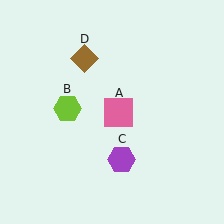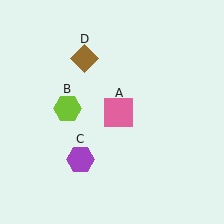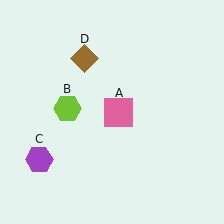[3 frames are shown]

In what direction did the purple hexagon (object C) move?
The purple hexagon (object C) moved left.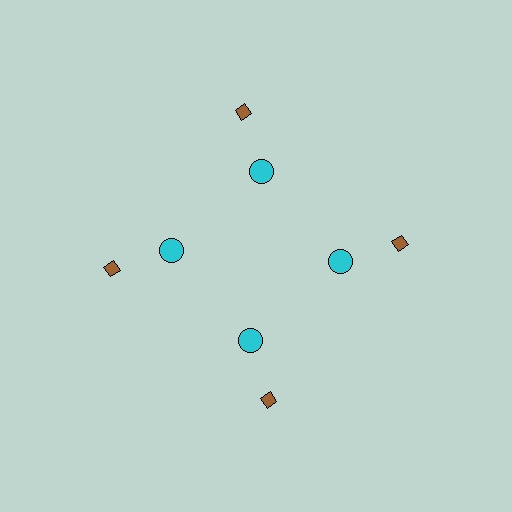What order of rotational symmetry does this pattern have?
This pattern has 4-fold rotational symmetry.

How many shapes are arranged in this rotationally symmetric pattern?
There are 8 shapes, arranged in 4 groups of 2.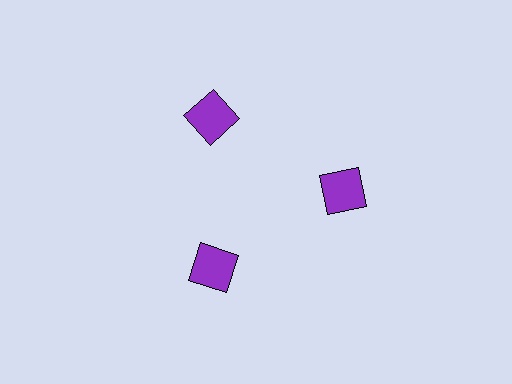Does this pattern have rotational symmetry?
Yes, this pattern has 3-fold rotational symmetry. It looks the same after rotating 120 degrees around the center.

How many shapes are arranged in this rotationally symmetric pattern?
There are 3 shapes, arranged in 3 groups of 1.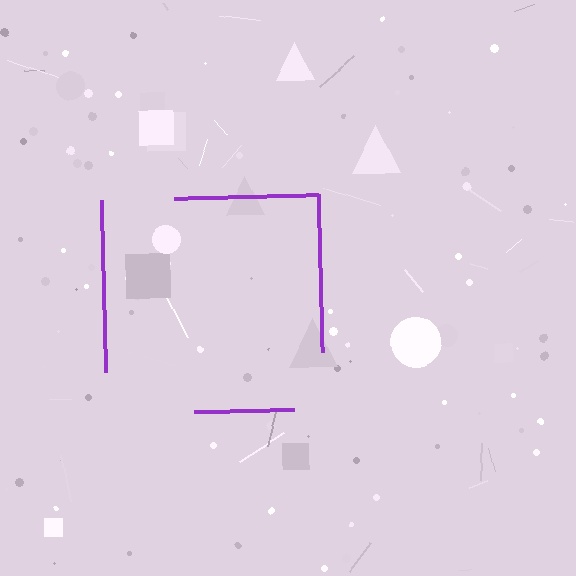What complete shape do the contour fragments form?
The contour fragments form a square.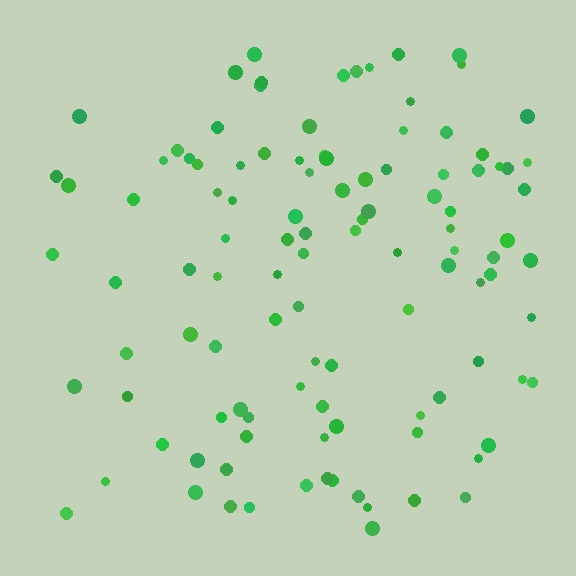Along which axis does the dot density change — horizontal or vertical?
Horizontal.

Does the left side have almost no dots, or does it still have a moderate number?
Still a moderate number, just noticeably fewer than the right.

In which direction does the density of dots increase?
From left to right, with the right side densest.